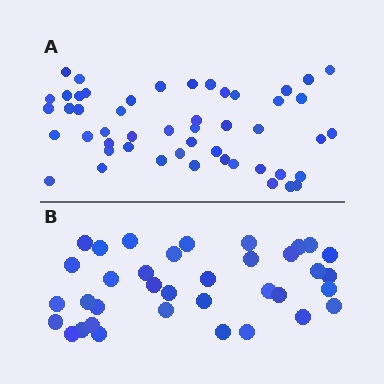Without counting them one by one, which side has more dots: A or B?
Region A (the top region) has more dots.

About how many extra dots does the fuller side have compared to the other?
Region A has approximately 15 more dots than region B.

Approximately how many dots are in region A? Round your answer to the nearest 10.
About 50 dots.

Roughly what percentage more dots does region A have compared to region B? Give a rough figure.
About 40% more.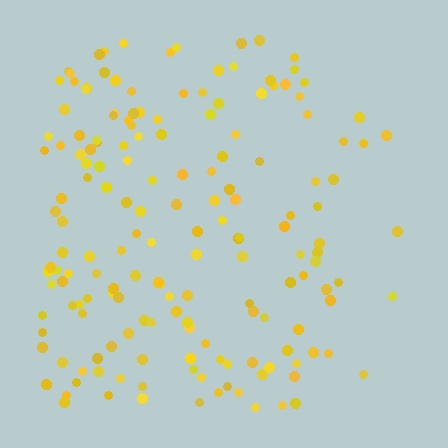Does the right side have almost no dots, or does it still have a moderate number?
Still a moderate number, just noticeably fewer than the left.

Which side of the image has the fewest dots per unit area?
The right.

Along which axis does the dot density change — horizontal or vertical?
Horizontal.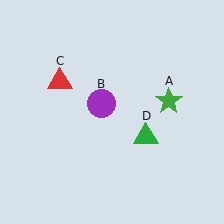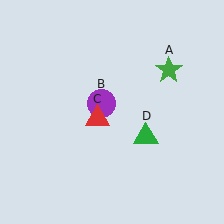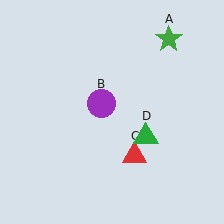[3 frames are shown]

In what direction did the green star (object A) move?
The green star (object A) moved up.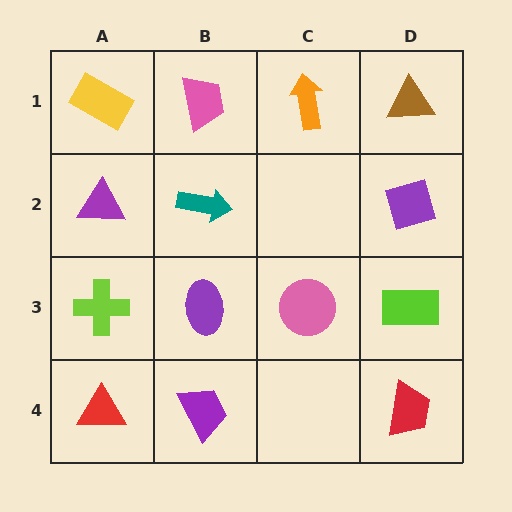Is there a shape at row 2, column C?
No, that cell is empty.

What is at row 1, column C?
An orange arrow.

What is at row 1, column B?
A pink trapezoid.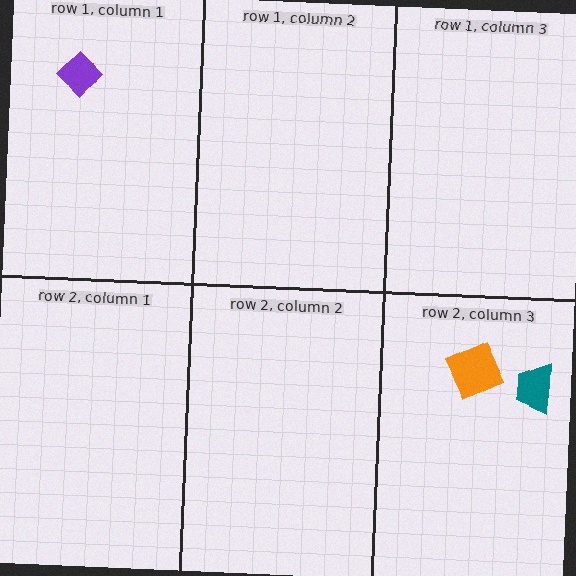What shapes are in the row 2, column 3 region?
The orange square, the teal trapezoid.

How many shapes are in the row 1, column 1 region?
1.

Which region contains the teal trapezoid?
The row 2, column 3 region.